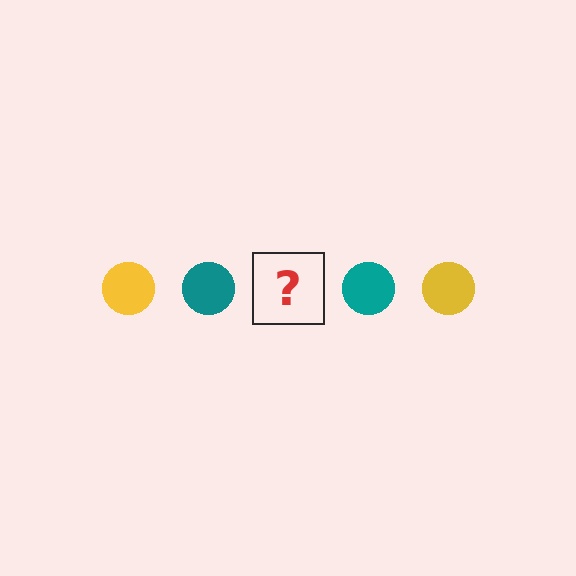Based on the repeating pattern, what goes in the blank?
The blank should be a yellow circle.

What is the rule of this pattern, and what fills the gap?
The rule is that the pattern cycles through yellow, teal circles. The gap should be filled with a yellow circle.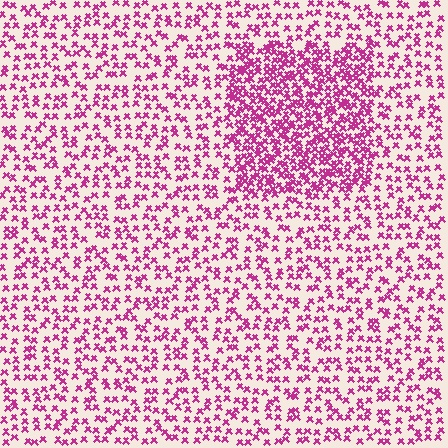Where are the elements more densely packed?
The elements are more densely packed inside the rectangle boundary.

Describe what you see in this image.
The image contains small magenta elements arranged at two different densities. A rectangle-shaped region is visible where the elements are more densely packed than the surrounding area.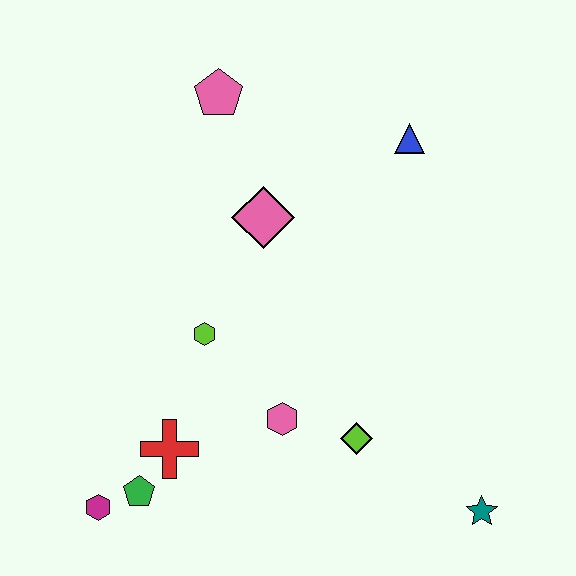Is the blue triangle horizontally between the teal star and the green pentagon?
Yes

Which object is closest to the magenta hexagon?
The green pentagon is closest to the magenta hexagon.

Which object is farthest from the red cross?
The blue triangle is farthest from the red cross.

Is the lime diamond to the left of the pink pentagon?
No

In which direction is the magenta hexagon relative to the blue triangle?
The magenta hexagon is below the blue triangle.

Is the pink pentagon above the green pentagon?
Yes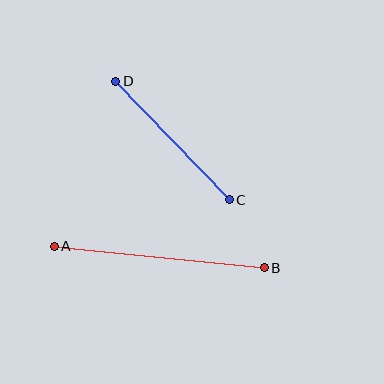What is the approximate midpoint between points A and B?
The midpoint is at approximately (159, 257) pixels.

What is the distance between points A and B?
The distance is approximately 211 pixels.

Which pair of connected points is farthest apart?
Points A and B are farthest apart.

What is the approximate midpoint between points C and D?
The midpoint is at approximately (172, 140) pixels.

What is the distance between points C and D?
The distance is approximately 164 pixels.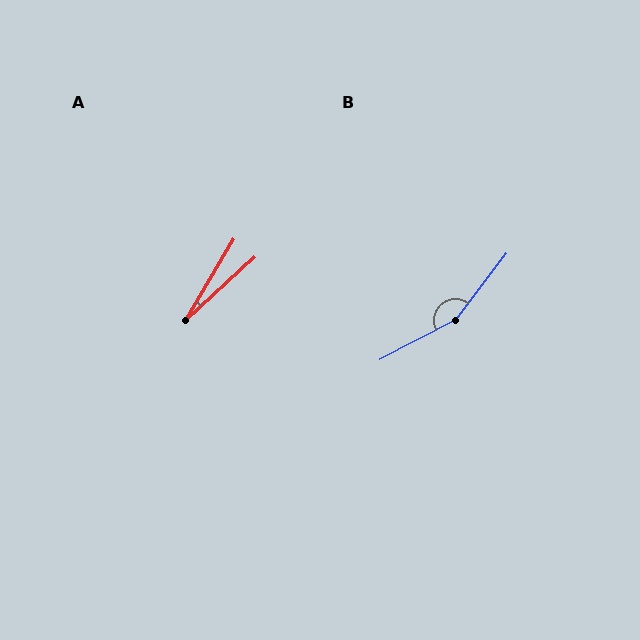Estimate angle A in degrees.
Approximately 17 degrees.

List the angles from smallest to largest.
A (17°), B (155°).